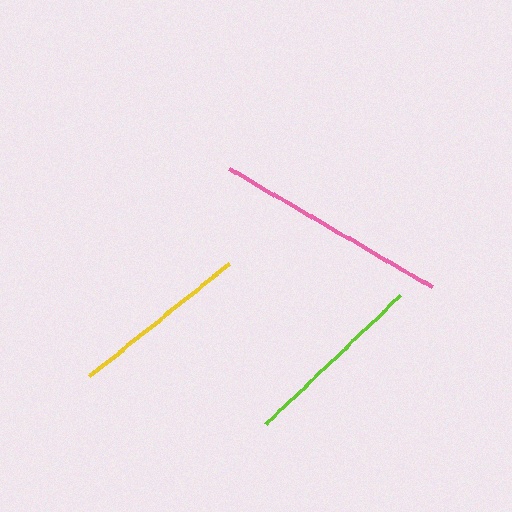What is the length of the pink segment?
The pink segment is approximately 236 pixels long.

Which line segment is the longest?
The pink line is the longest at approximately 236 pixels.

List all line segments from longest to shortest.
From longest to shortest: pink, lime, yellow.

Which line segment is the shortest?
The yellow line is the shortest at approximately 180 pixels.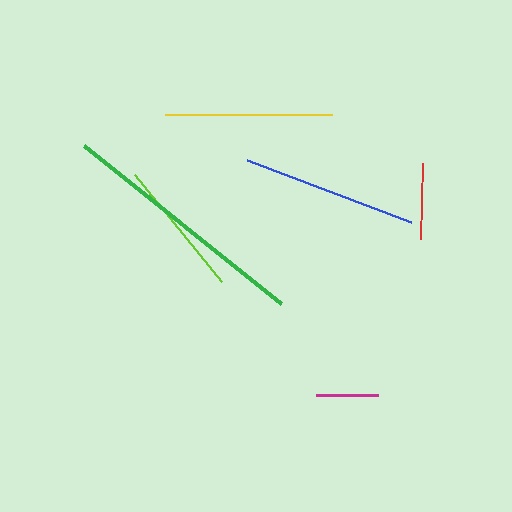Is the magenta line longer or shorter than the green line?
The green line is longer than the magenta line.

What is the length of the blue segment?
The blue segment is approximately 175 pixels long.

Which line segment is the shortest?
The magenta line is the shortest at approximately 63 pixels.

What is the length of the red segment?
The red segment is approximately 76 pixels long.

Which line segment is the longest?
The green line is the longest at approximately 253 pixels.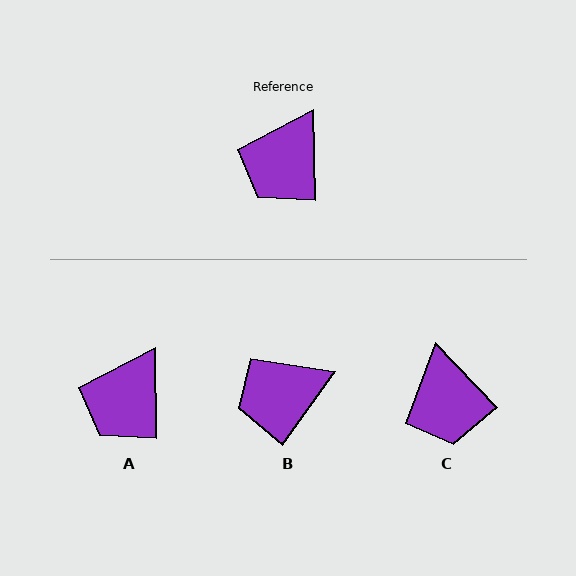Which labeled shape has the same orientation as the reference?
A.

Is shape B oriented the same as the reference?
No, it is off by about 37 degrees.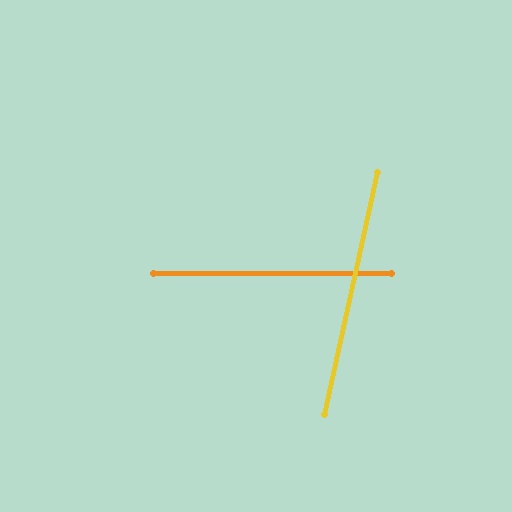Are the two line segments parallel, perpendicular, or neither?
Neither parallel nor perpendicular — they differ by about 78°.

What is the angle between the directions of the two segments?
Approximately 78 degrees.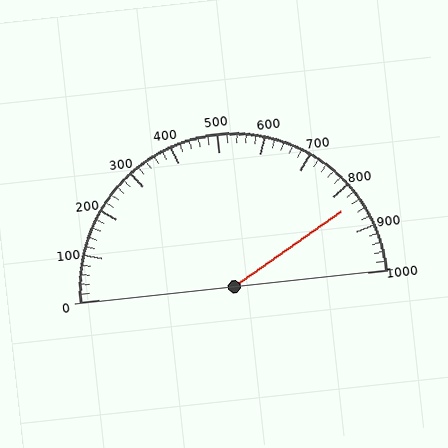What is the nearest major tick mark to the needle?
The nearest major tick mark is 800.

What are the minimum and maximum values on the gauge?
The gauge ranges from 0 to 1000.